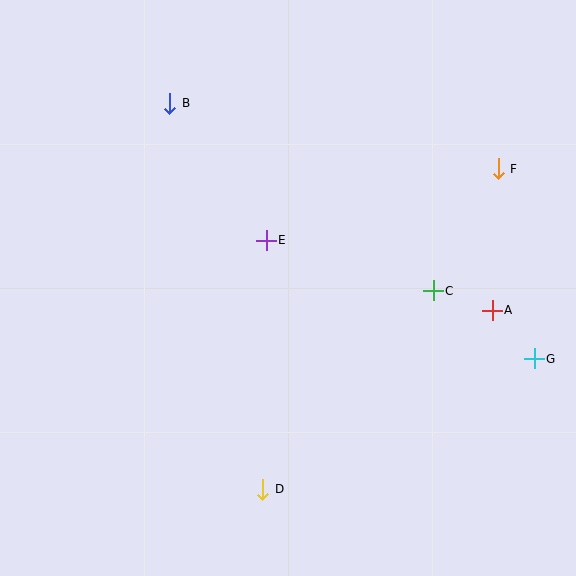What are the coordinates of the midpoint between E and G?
The midpoint between E and G is at (400, 300).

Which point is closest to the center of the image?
Point E at (266, 240) is closest to the center.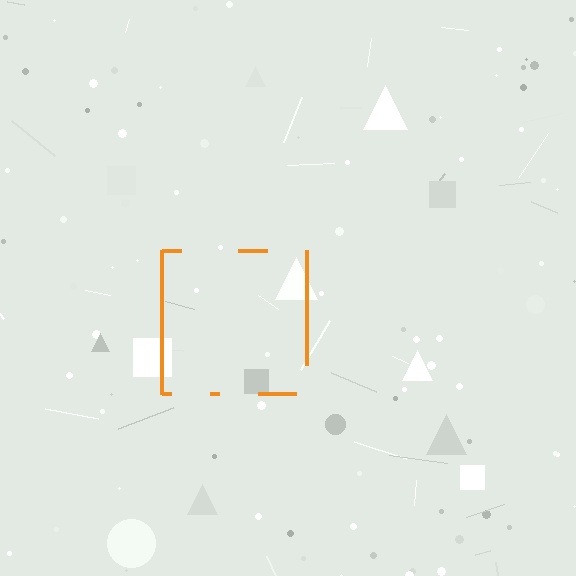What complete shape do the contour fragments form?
The contour fragments form a square.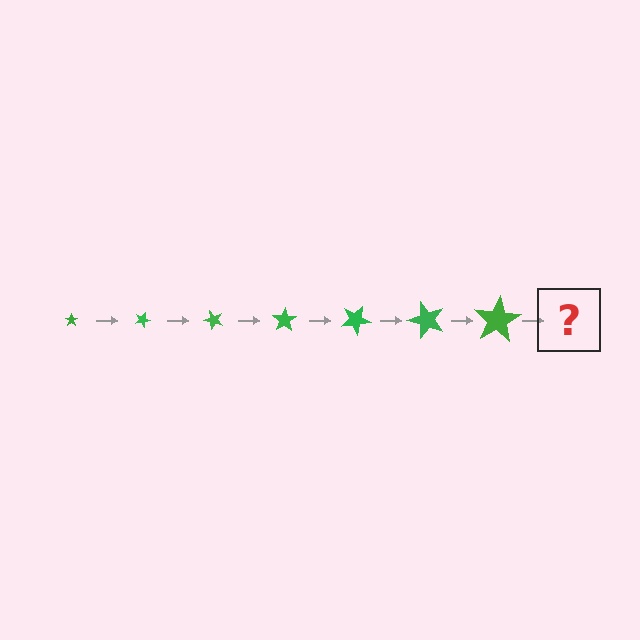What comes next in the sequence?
The next element should be a star, larger than the previous one and rotated 175 degrees from the start.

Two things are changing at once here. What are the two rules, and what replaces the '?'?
The two rules are that the star grows larger each step and it rotates 25 degrees each step. The '?' should be a star, larger than the previous one and rotated 175 degrees from the start.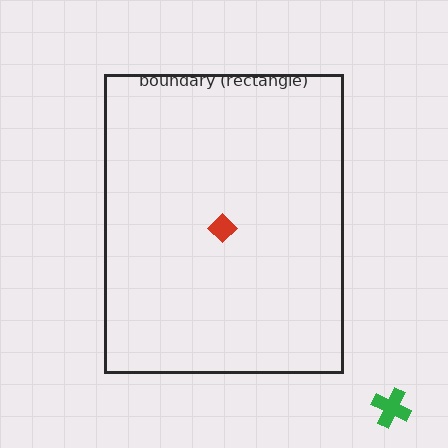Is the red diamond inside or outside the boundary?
Inside.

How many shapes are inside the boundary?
1 inside, 1 outside.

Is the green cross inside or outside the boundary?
Outside.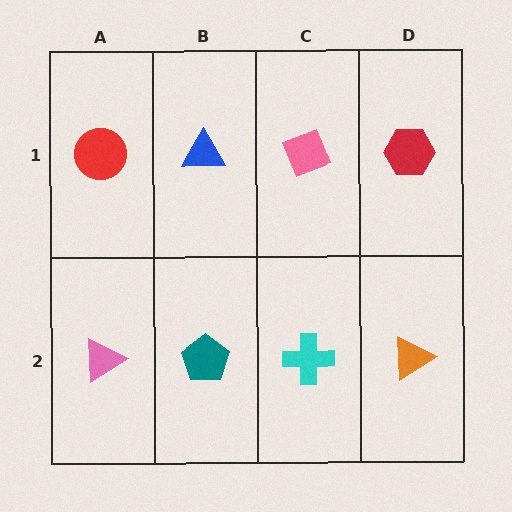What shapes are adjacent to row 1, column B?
A teal pentagon (row 2, column B), a red circle (row 1, column A), a pink diamond (row 1, column C).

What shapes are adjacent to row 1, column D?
An orange triangle (row 2, column D), a pink diamond (row 1, column C).